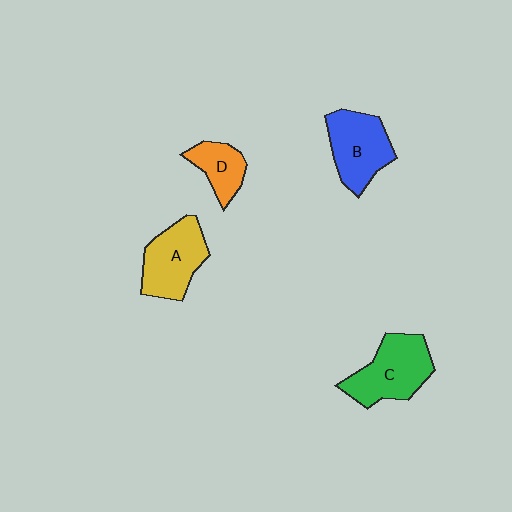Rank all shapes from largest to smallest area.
From largest to smallest: C (green), A (yellow), B (blue), D (orange).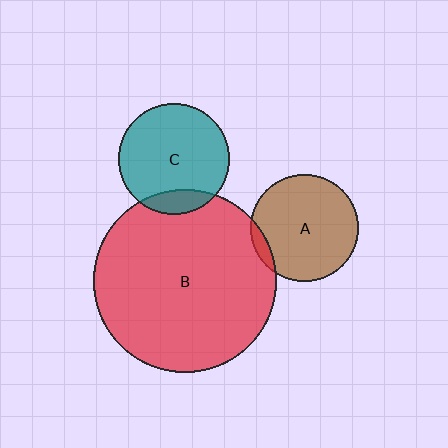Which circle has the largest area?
Circle B (red).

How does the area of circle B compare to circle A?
Approximately 2.9 times.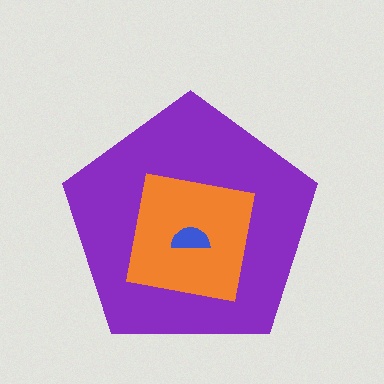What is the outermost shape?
The purple pentagon.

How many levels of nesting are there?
3.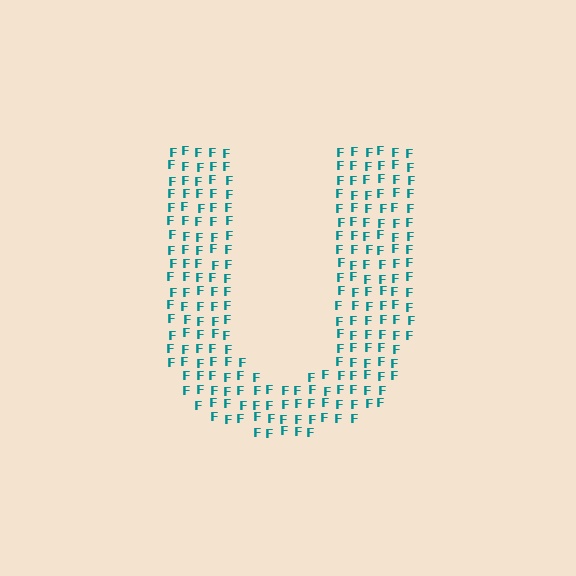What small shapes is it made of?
It is made of small letter F's.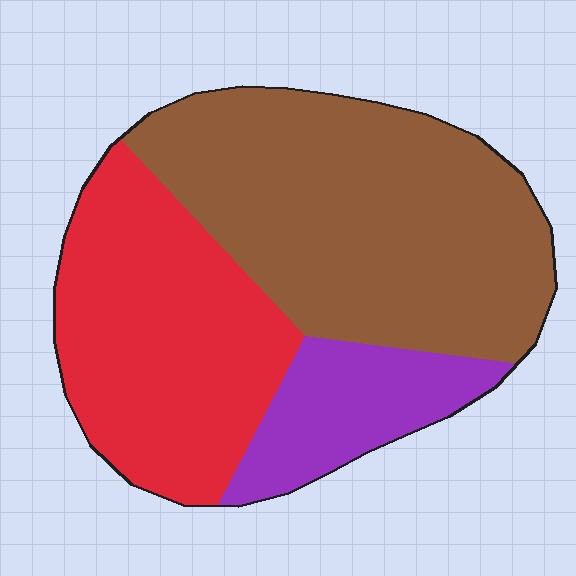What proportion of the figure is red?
Red takes up about one third (1/3) of the figure.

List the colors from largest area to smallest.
From largest to smallest: brown, red, purple.